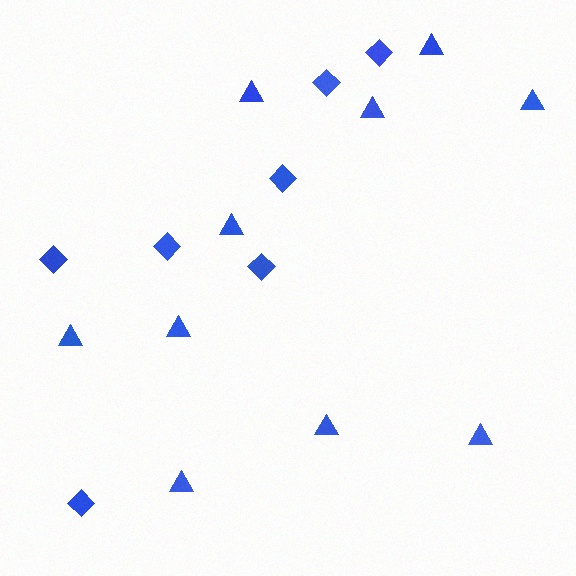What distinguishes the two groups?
There are 2 groups: one group of diamonds (7) and one group of triangles (10).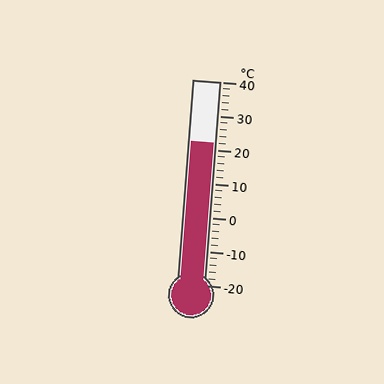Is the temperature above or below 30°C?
The temperature is below 30°C.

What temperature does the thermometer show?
The thermometer shows approximately 22°C.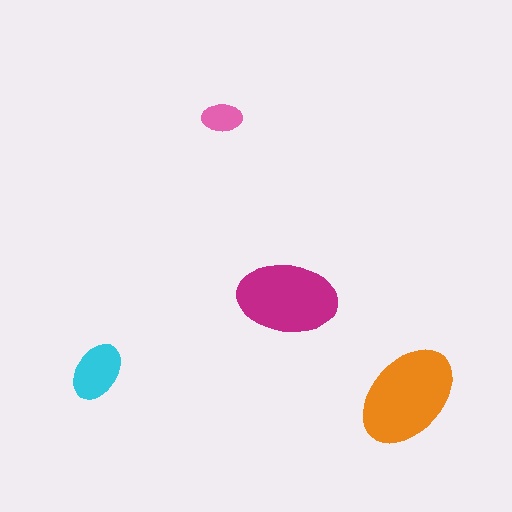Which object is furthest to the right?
The orange ellipse is rightmost.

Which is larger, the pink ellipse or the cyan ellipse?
The cyan one.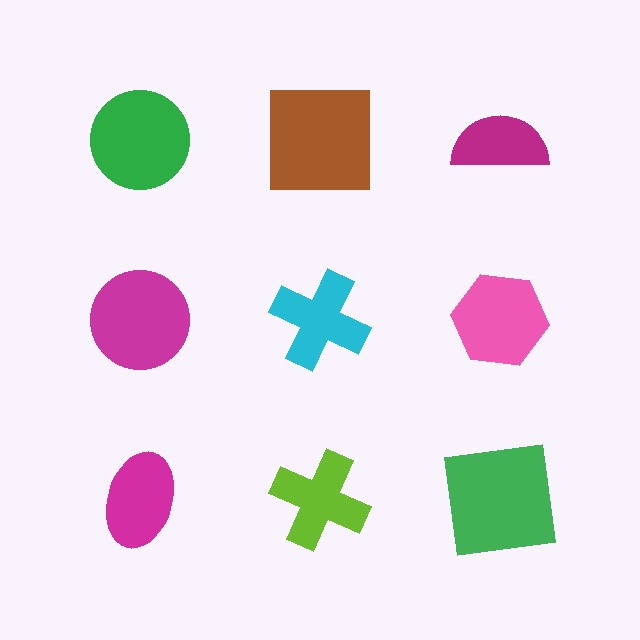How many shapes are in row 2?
3 shapes.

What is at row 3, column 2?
A lime cross.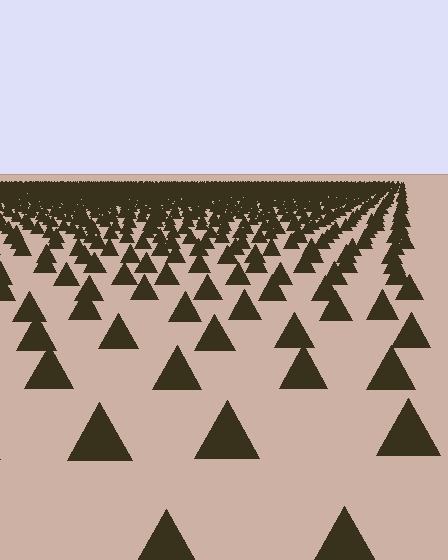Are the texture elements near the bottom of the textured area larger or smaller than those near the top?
Larger. Near the bottom, elements are closer to the viewer and appear at a bigger on-screen size.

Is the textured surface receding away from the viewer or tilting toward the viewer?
The surface is receding away from the viewer. Texture elements get smaller and denser toward the top.